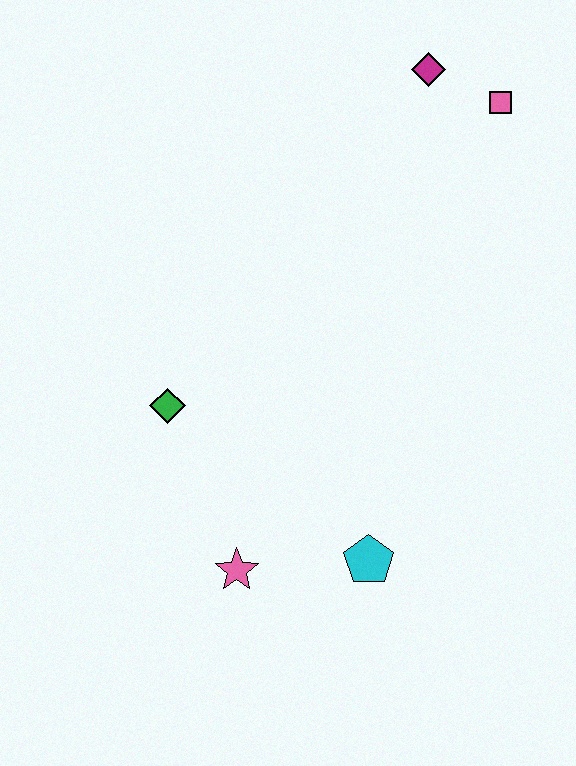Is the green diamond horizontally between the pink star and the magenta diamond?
No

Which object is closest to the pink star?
The cyan pentagon is closest to the pink star.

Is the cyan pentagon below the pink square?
Yes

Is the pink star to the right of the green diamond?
Yes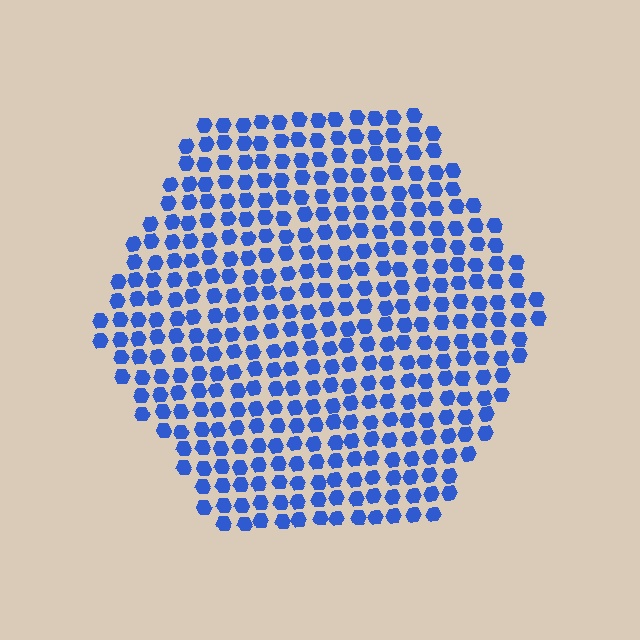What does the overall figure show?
The overall figure shows a hexagon.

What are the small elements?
The small elements are hexagons.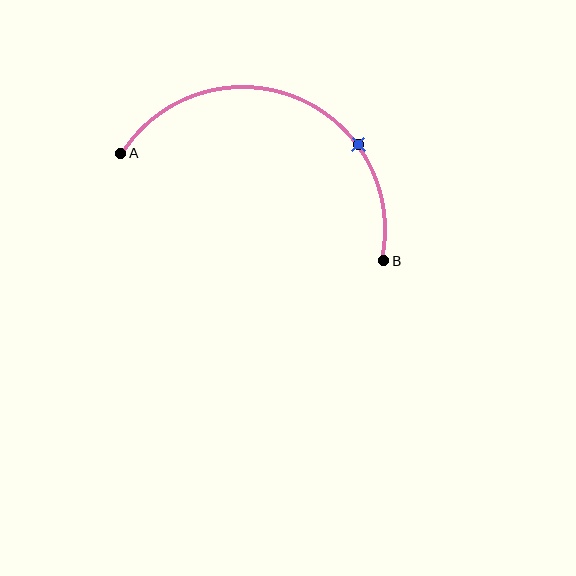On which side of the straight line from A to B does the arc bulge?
The arc bulges above the straight line connecting A and B.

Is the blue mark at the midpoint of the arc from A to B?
No. The blue mark lies on the arc but is closer to endpoint B. The arc midpoint would be at the point on the curve equidistant along the arc from both A and B.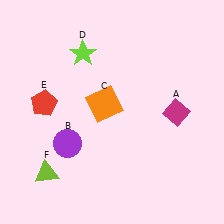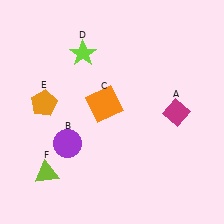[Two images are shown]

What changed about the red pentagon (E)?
In Image 1, E is red. In Image 2, it changed to orange.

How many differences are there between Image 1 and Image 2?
There is 1 difference between the two images.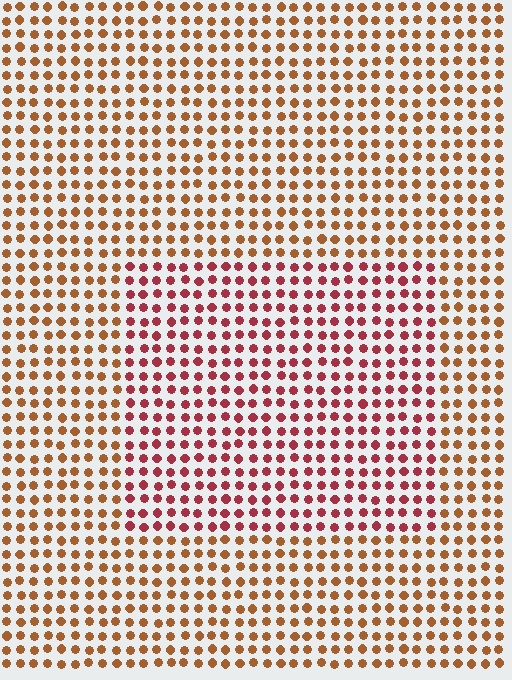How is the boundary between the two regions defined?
The boundary is defined purely by a slight shift in hue (about 36 degrees). Spacing, size, and orientation are identical on both sides.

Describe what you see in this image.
The image is filled with small brown elements in a uniform arrangement. A rectangle-shaped region is visible where the elements are tinted to a slightly different hue, forming a subtle color boundary.